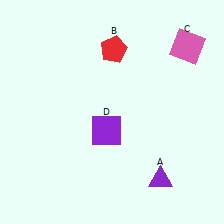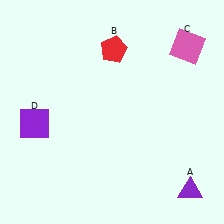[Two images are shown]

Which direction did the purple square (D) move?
The purple square (D) moved left.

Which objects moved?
The objects that moved are: the purple triangle (A), the purple square (D).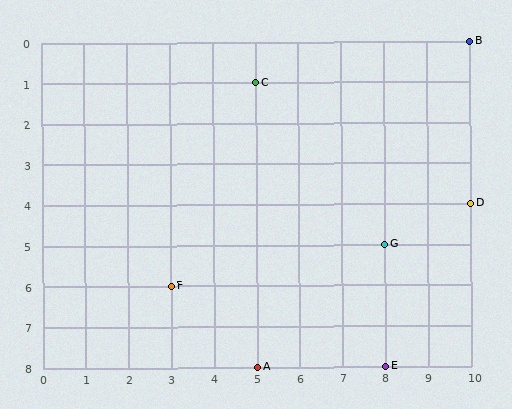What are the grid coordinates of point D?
Point D is at grid coordinates (10, 4).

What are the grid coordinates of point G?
Point G is at grid coordinates (8, 5).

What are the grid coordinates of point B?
Point B is at grid coordinates (10, 0).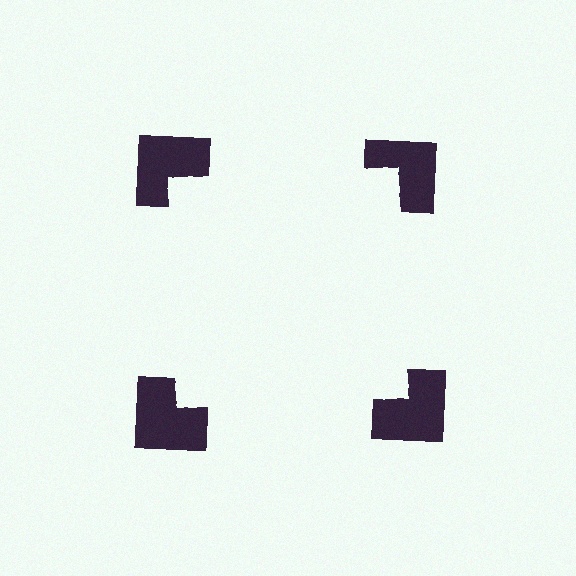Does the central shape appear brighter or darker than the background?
It typically appears slightly brighter than the background, even though no actual brightness change is drawn.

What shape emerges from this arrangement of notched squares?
An illusory square — its edges are inferred from the aligned wedge cuts in the notched squares, not physically drawn.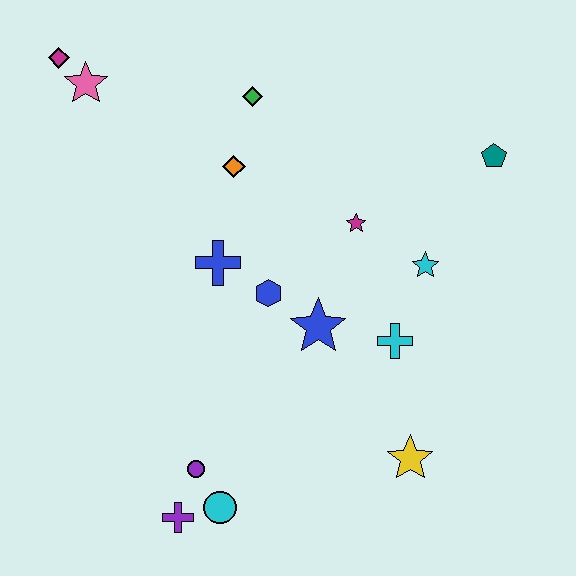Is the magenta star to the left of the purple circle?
No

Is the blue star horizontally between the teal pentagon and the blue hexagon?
Yes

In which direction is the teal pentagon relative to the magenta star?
The teal pentagon is to the right of the magenta star.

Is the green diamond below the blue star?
No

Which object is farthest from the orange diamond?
The purple cross is farthest from the orange diamond.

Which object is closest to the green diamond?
The orange diamond is closest to the green diamond.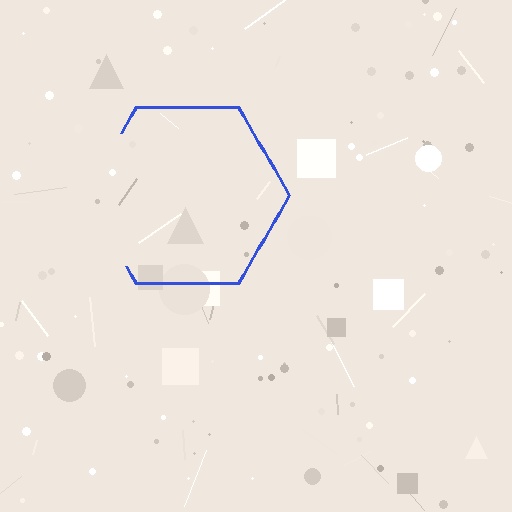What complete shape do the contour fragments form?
The contour fragments form a hexagon.